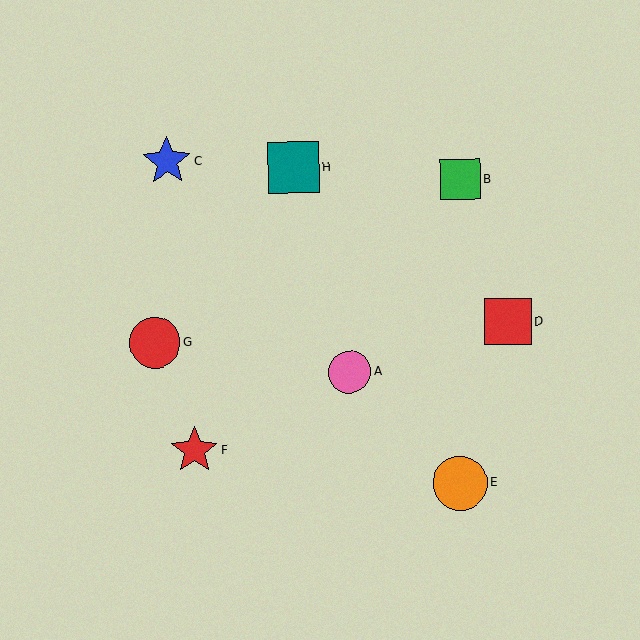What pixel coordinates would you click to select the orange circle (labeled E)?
Click at (460, 483) to select the orange circle E.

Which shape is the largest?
The orange circle (labeled E) is the largest.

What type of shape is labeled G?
Shape G is a red circle.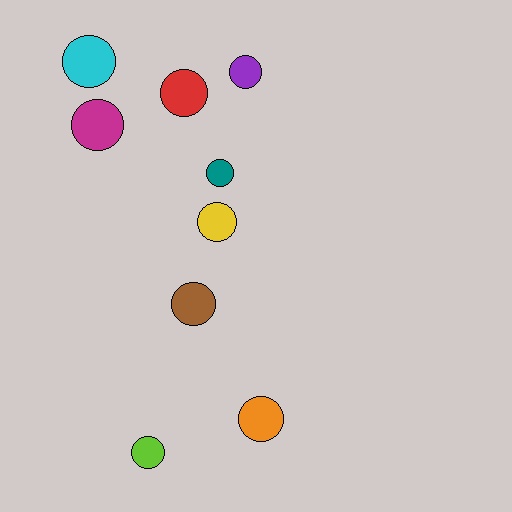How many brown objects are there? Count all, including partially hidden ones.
There is 1 brown object.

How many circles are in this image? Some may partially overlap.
There are 9 circles.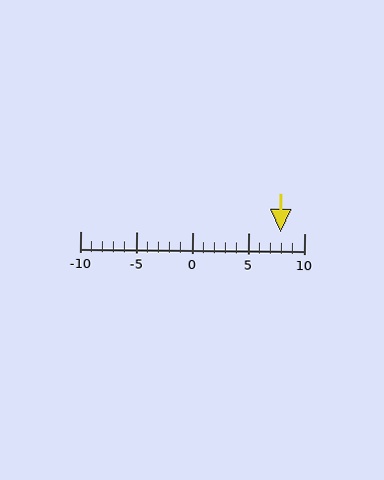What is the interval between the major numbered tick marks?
The major tick marks are spaced 5 units apart.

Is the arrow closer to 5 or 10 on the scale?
The arrow is closer to 10.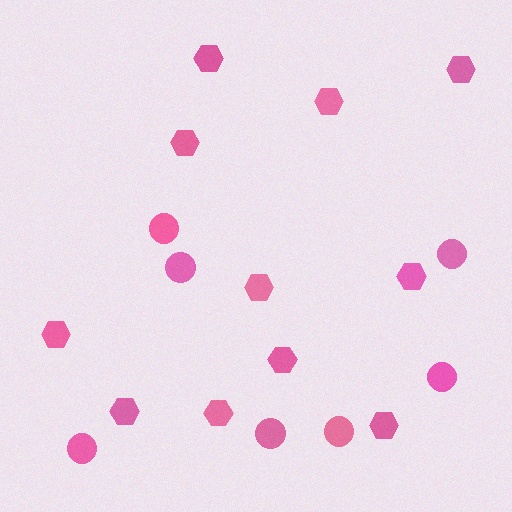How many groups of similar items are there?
There are 2 groups: one group of circles (7) and one group of hexagons (11).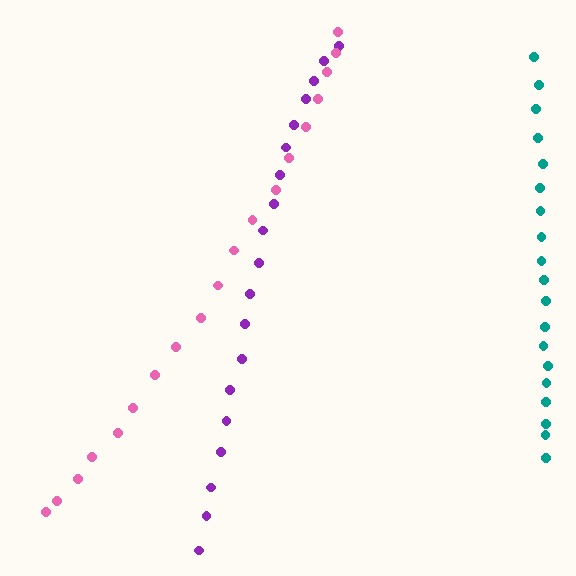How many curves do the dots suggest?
There are 3 distinct paths.